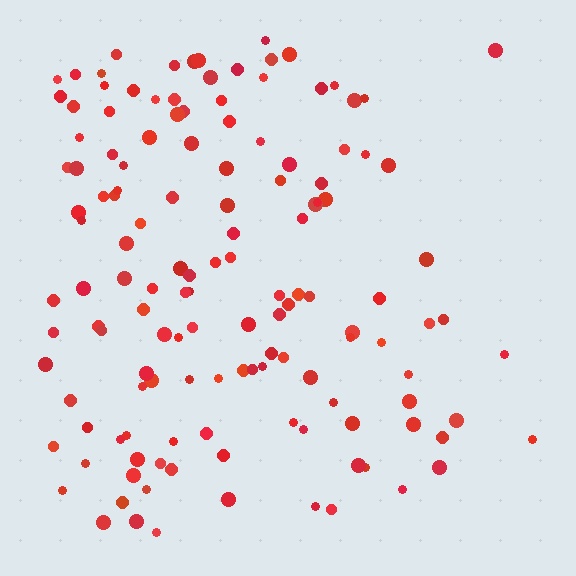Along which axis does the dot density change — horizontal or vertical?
Horizontal.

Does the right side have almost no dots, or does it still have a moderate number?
Still a moderate number, just noticeably fewer than the left.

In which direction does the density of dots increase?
From right to left, with the left side densest.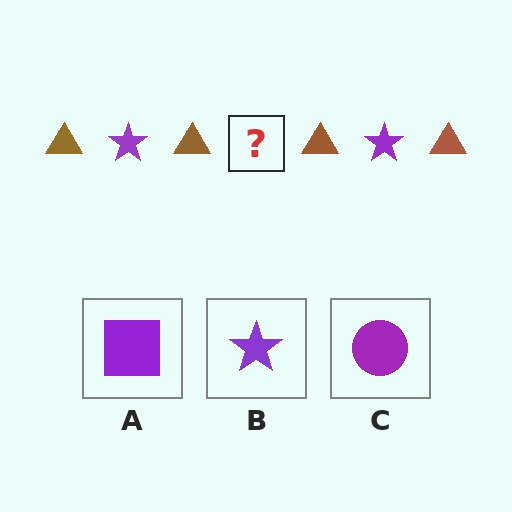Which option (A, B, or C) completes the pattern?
B.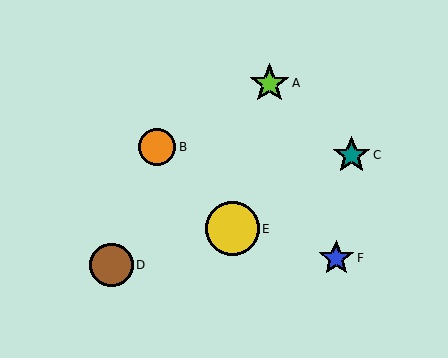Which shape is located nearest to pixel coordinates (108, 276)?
The brown circle (labeled D) at (111, 265) is nearest to that location.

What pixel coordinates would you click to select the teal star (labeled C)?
Click at (351, 155) to select the teal star C.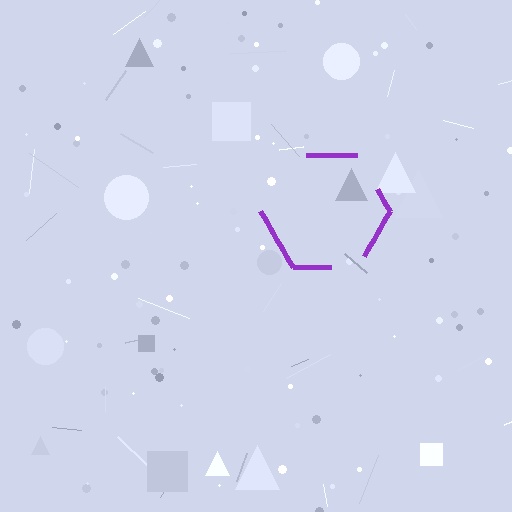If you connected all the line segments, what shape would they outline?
They would outline a hexagon.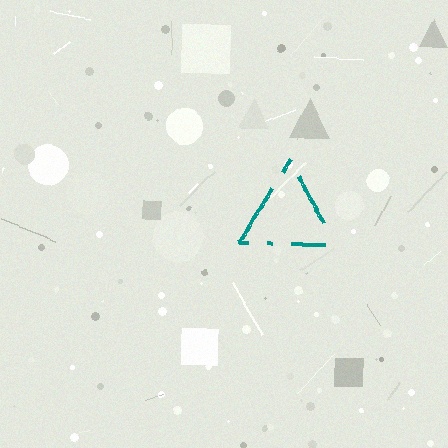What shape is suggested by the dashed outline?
The dashed outline suggests a triangle.